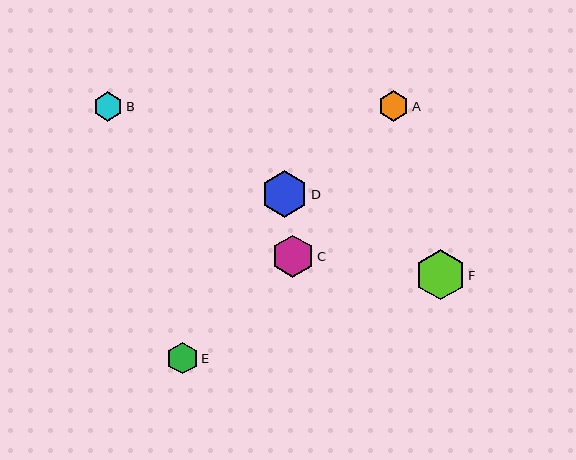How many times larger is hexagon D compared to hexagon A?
Hexagon D is approximately 1.5 times the size of hexagon A.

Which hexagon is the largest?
Hexagon F is the largest with a size of approximately 50 pixels.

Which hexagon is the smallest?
Hexagon B is the smallest with a size of approximately 30 pixels.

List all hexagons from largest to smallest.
From largest to smallest: F, D, C, E, A, B.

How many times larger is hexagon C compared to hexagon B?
Hexagon C is approximately 1.4 times the size of hexagon B.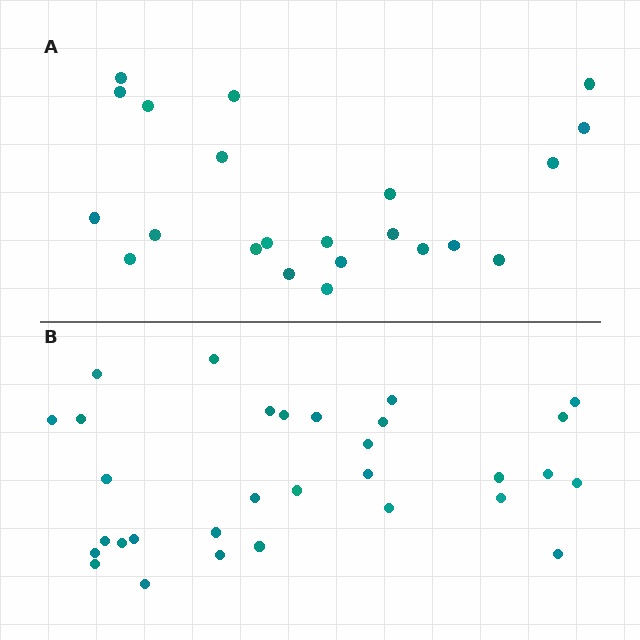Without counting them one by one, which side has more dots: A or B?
Region B (the bottom region) has more dots.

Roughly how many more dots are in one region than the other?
Region B has roughly 8 or so more dots than region A.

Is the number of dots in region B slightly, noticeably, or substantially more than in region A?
Region B has noticeably more, but not dramatically so. The ratio is roughly 1.4 to 1.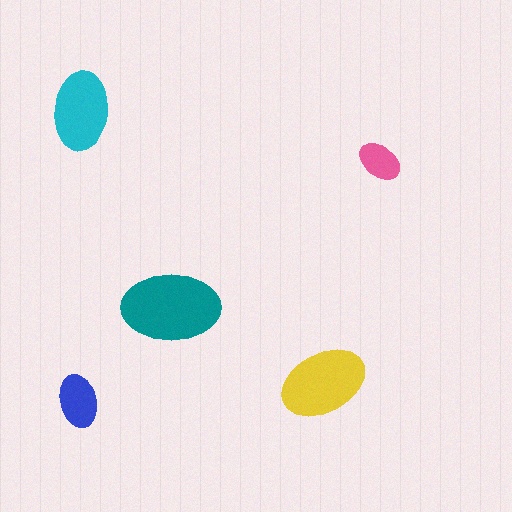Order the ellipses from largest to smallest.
the teal one, the yellow one, the cyan one, the blue one, the pink one.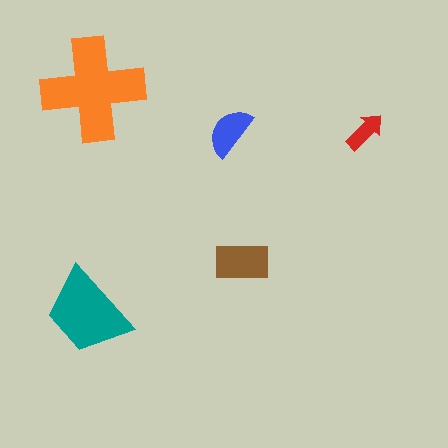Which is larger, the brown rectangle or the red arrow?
The brown rectangle.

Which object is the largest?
The orange cross.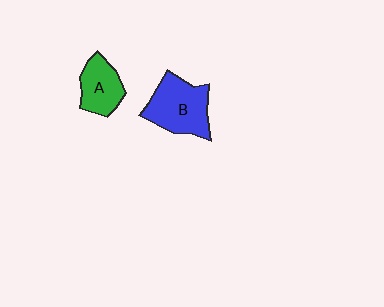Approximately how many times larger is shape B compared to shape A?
Approximately 1.5 times.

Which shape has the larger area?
Shape B (blue).